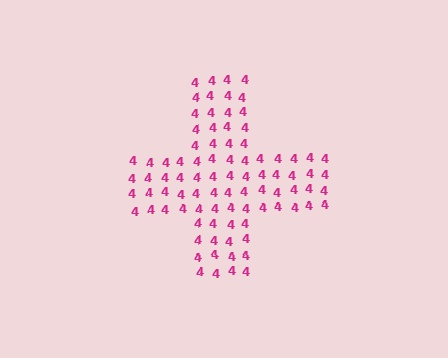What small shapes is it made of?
It is made of small digit 4's.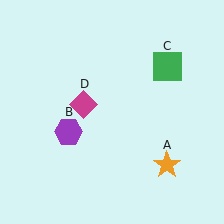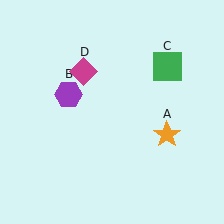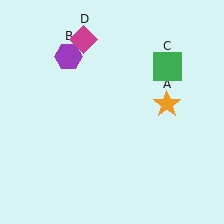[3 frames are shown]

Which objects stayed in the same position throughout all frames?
Green square (object C) remained stationary.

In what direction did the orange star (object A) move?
The orange star (object A) moved up.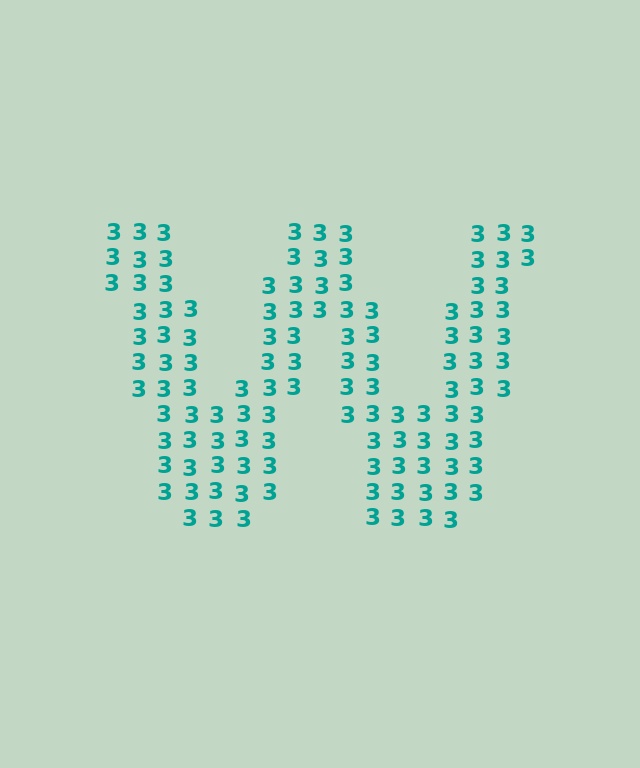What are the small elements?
The small elements are digit 3's.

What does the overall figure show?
The overall figure shows the letter W.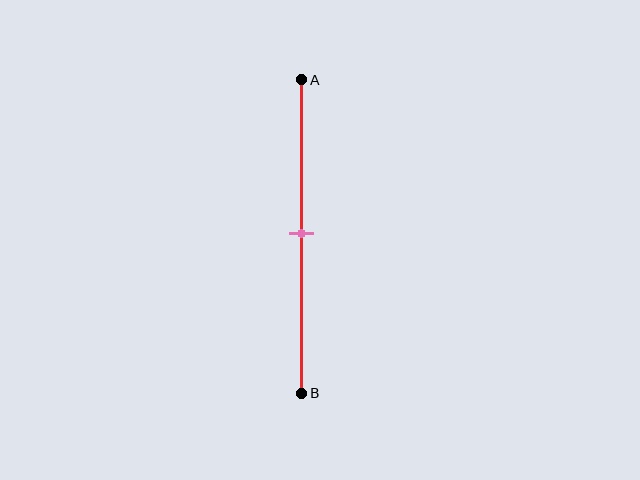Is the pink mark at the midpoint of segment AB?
Yes, the mark is approximately at the midpoint.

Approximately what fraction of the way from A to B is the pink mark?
The pink mark is approximately 50% of the way from A to B.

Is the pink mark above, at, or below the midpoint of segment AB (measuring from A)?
The pink mark is approximately at the midpoint of segment AB.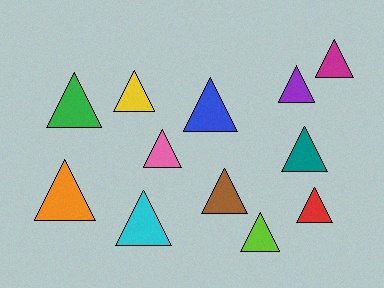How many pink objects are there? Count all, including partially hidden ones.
There is 1 pink object.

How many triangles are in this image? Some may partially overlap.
There are 12 triangles.